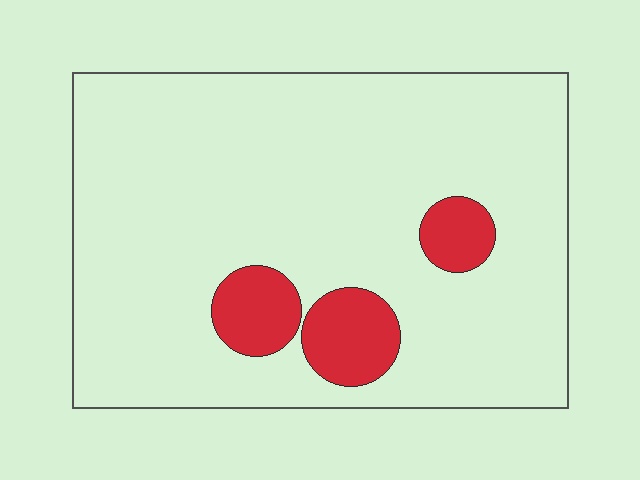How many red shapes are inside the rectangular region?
3.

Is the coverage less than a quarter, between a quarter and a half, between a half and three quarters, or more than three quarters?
Less than a quarter.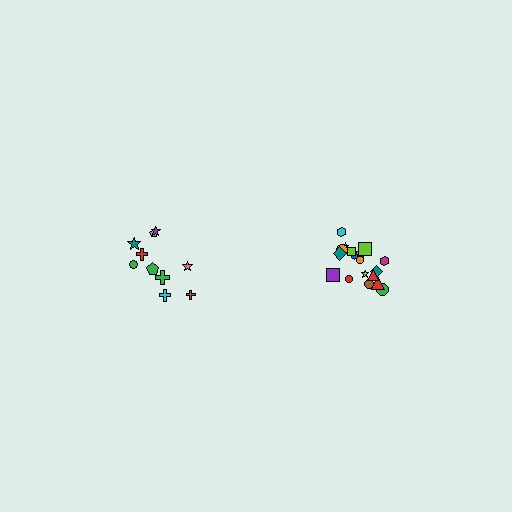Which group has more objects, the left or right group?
The right group.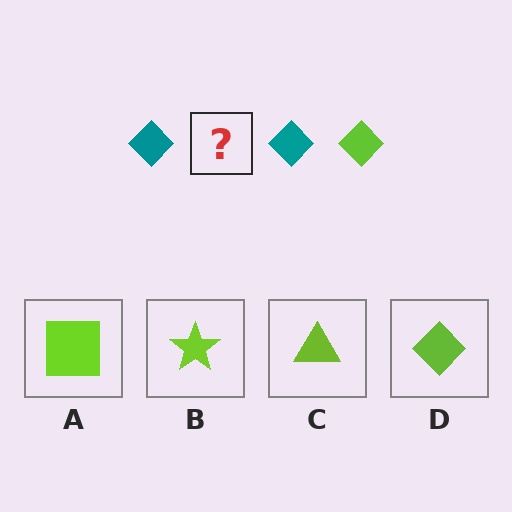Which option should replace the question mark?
Option D.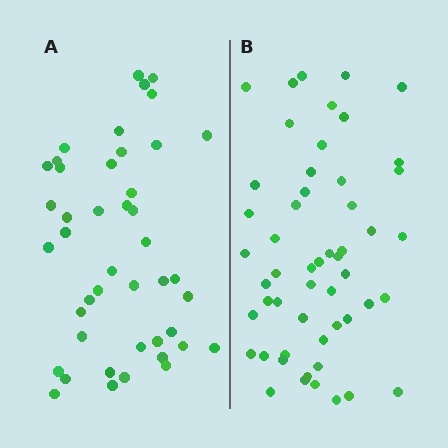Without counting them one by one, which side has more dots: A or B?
Region B (the right region) has more dots.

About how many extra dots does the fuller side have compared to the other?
Region B has roughly 8 or so more dots than region A.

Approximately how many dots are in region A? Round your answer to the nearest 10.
About 40 dots. (The exact count is 44, which rounds to 40.)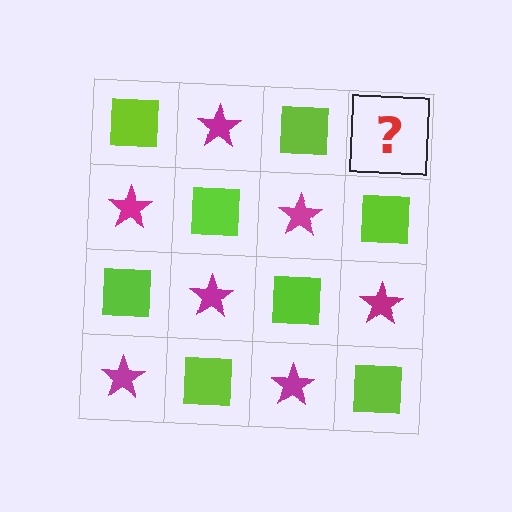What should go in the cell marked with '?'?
The missing cell should contain a magenta star.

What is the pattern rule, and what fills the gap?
The rule is that it alternates lime square and magenta star in a checkerboard pattern. The gap should be filled with a magenta star.